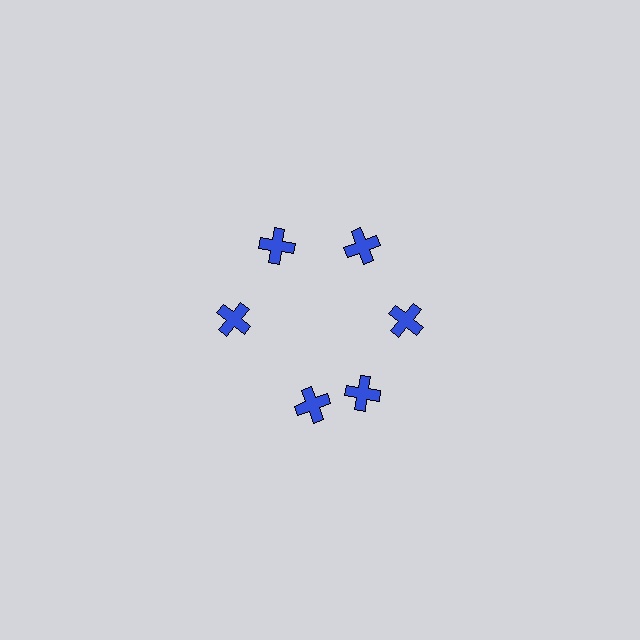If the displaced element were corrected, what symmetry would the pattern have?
It would have 6-fold rotational symmetry — the pattern would map onto itself every 60 degrees.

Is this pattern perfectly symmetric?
No. The 6 blue crosses are arranged in a ring, but one element near the 7 o'clock position is rotated out of alignment along the ring, breaking the 6-fold rotational symmetry.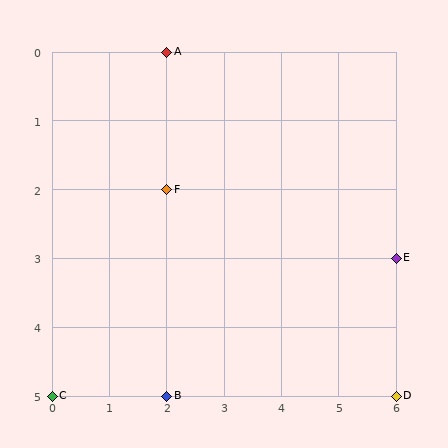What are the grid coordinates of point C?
Point C is at grid coordinates (0, 5).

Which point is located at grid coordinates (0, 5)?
Point C is at (0, 5).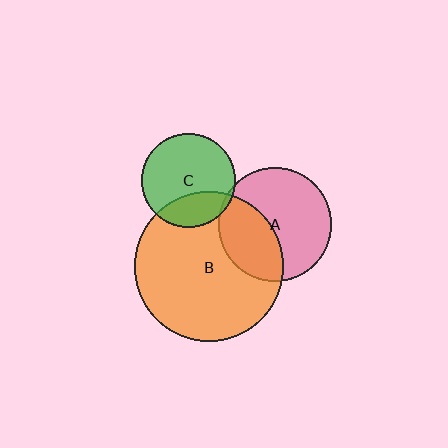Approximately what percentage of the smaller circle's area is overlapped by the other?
Approximately 40%.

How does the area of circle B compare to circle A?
Approximately 1.7 times.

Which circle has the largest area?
Circle B (orange).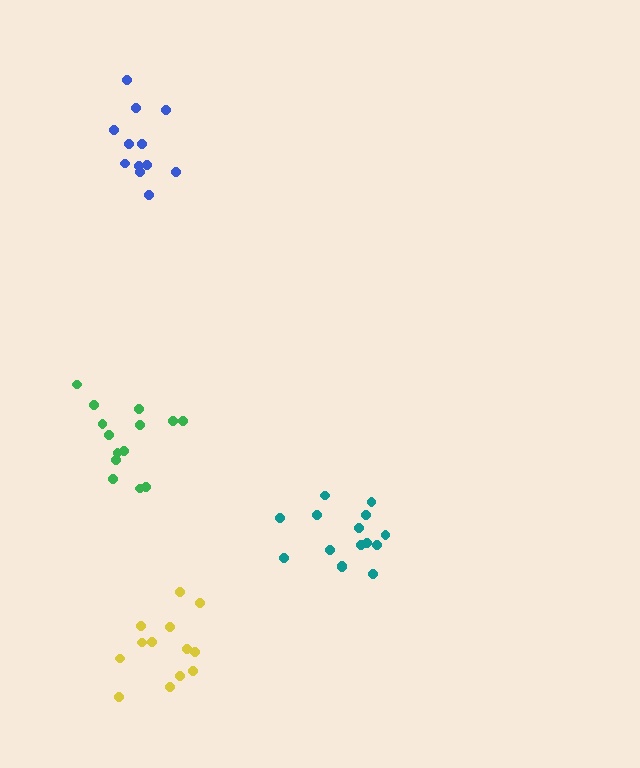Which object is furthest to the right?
The teal cluster is rightmost.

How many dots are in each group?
Group 1: 12 dots, Group 2: 13 dots, Group 3: 15 dots, Group 4: 14 dots (54 total).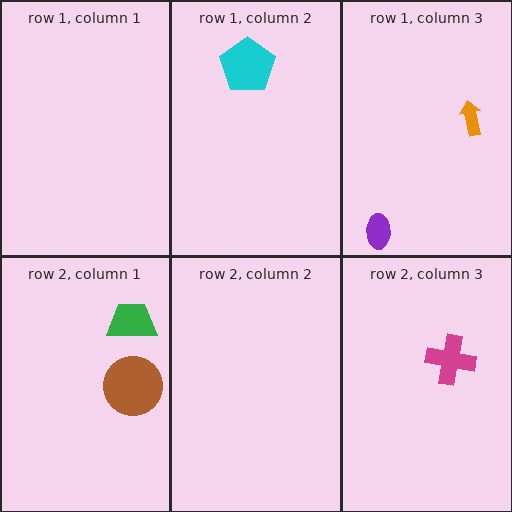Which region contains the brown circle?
The row 2, column 1 region.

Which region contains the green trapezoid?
The row 2, column 1 region.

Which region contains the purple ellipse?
The row 1, column 3 region.